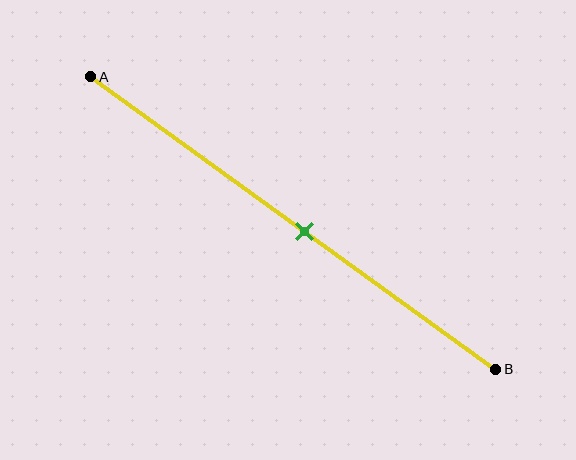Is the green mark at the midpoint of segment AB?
Yes, the mark is approximately at the midpoint.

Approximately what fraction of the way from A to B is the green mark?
The green mark is approximately 55% of the way from A to B.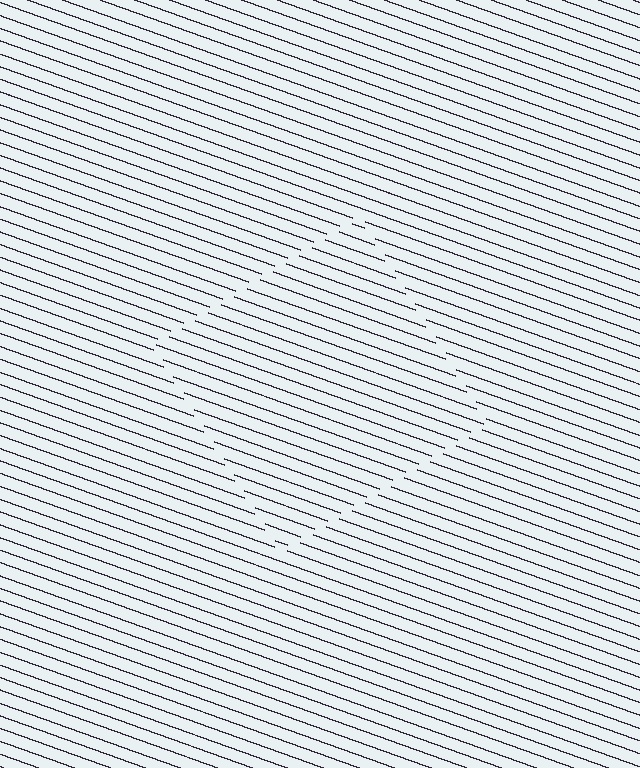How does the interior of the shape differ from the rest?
The interior of the shape contains the same grating, shifted by half a period — the contour is defined by the phase discontinuity where line-ends from the inner and outer gratings abut.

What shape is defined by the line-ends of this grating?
An illusory square. The interior of the shape contains the same grating, shifted by half a period — the contour is defined by the phase discontinuity where line-ends from the inner and outer gratings abut.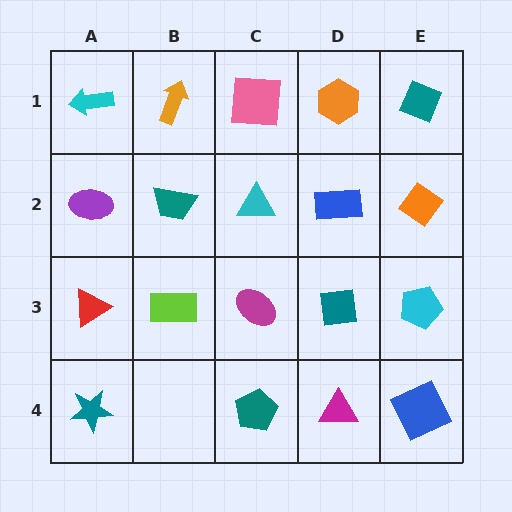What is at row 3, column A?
A red triangle.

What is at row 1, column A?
A cyan arrow.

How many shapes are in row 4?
4 shapes.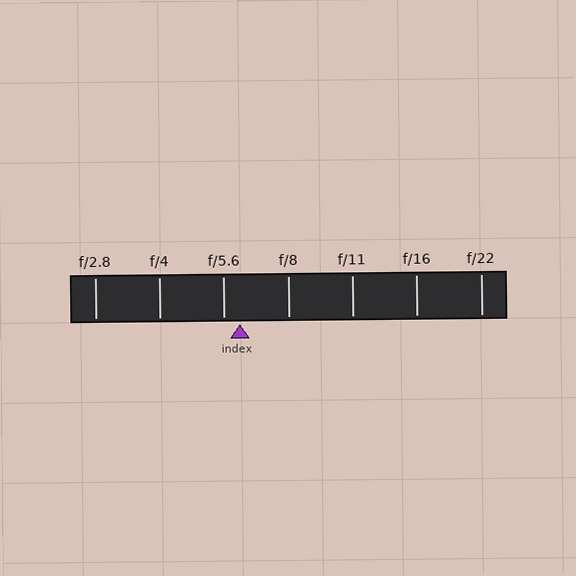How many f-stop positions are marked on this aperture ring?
There are 7 f-stop positions marked.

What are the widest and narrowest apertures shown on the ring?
The widest aperture shown is f/2.8 and the narrowest is f/22.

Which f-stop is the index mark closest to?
The index mark is closest to f/5.6.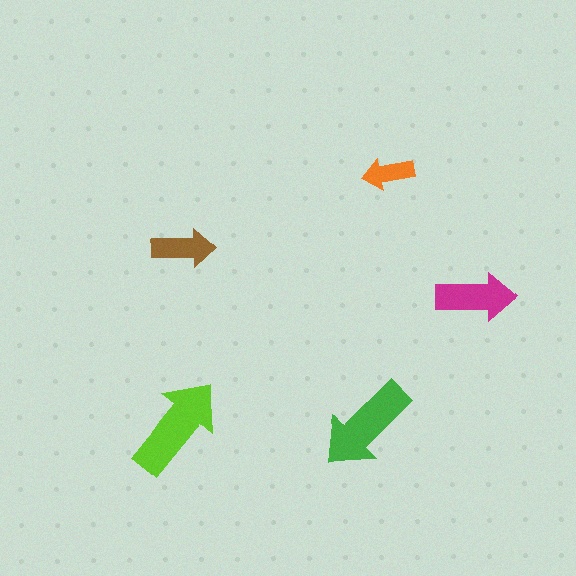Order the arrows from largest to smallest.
the lime one, the green one, the magenta one, the brown one, the orange one.